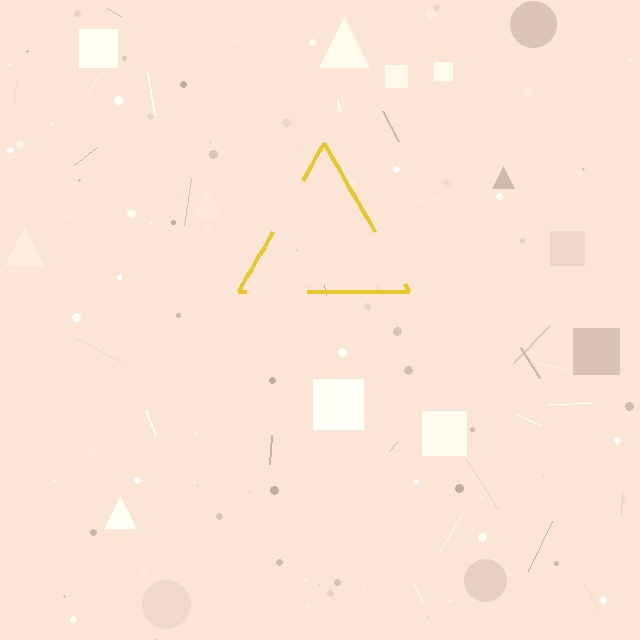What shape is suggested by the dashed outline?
The dashed outline suggests a triangle.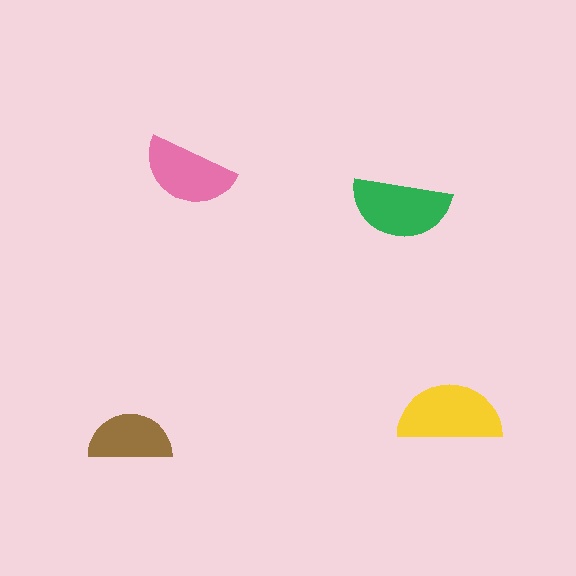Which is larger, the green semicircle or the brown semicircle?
The green one.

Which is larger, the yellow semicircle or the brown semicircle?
The yellow one.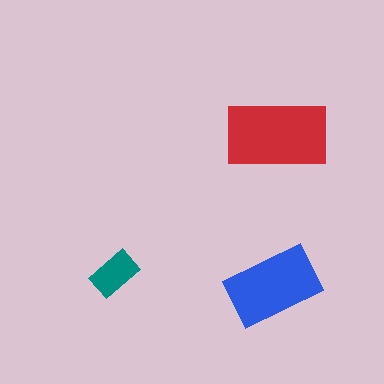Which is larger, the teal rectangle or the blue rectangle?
The blue one.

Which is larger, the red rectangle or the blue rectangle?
The red one.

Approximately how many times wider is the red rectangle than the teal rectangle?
About 2 times wider.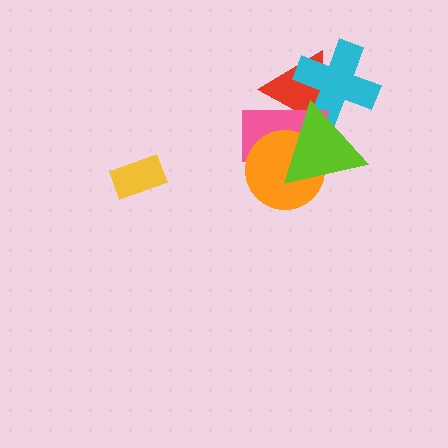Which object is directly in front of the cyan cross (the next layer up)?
The pink rectangle is directly in front of the cyan cross.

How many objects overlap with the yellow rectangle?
0 objects overlap with the yellow rectangle.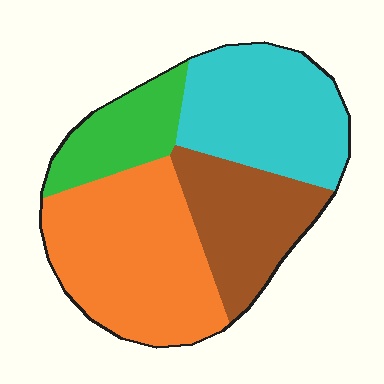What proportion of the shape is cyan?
Cyan covers around 30% of the shape.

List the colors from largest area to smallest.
From largest to smallest: orange, cyan, brown, green.